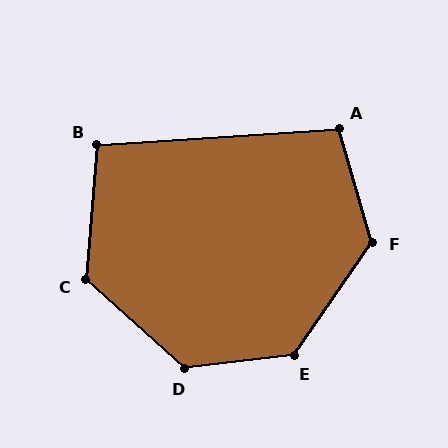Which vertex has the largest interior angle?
D, at approximately 132 degrees.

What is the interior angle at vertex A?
Approximately 102 degrees (obtuse).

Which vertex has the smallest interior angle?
B, at approximately 99 degrees.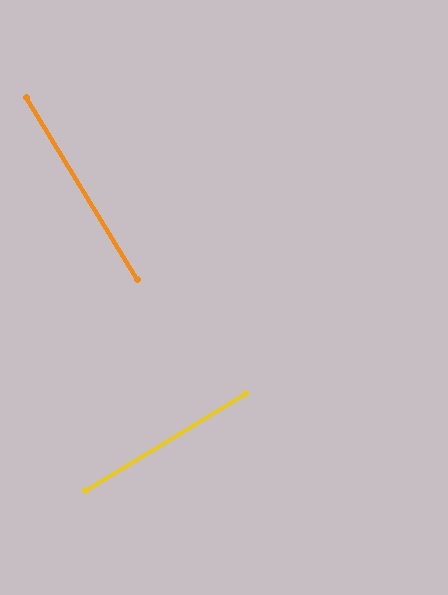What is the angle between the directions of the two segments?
Approximately 89 degrees.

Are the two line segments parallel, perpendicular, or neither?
Perpendicular — they meet at approximately 89°.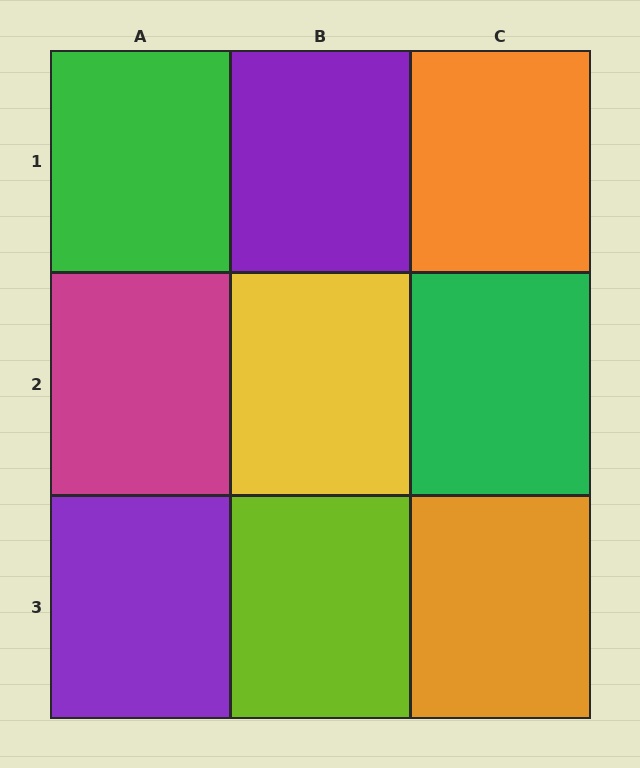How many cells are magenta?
1 cell is magenta.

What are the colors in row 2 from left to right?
Magenta, yellow, green.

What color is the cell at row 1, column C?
Orange.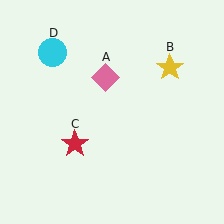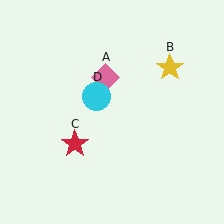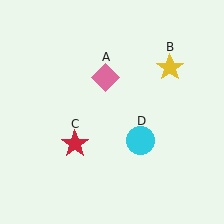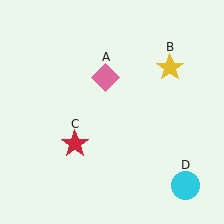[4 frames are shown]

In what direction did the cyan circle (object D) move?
The cyan circle (object D) moved down and to the right.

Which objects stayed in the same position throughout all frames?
Pink diamond (object A) and yellow star (object B) and red star (object C) remained stationary.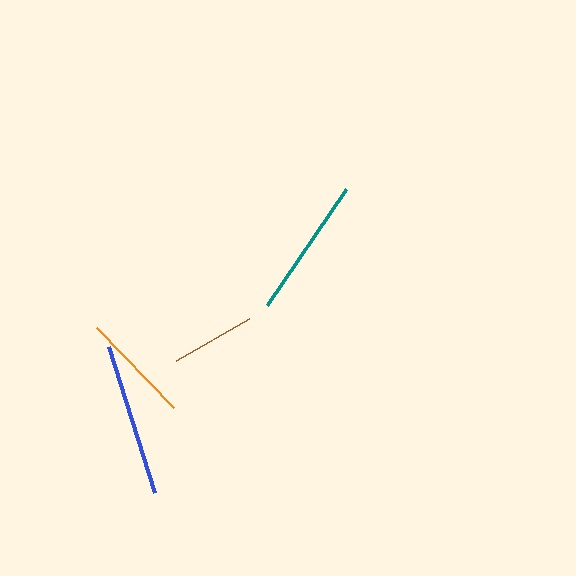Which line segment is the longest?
The blue line is the longest at approximately 153 pixels.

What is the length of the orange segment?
The orange segment is approximately 111 pixels long.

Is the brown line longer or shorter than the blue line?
The blue line is longer than the brown line.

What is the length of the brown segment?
The brown segment is approximately 84 pixels long.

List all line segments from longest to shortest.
From longest to shortest: blue, teal, orange, brown.